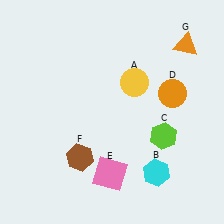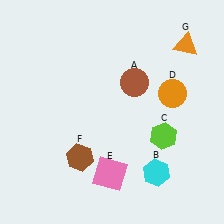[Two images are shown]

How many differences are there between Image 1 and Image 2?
There is 1 difference between the two images.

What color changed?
The circle (A) changed from yellow in Image 1 to brown in Image 2.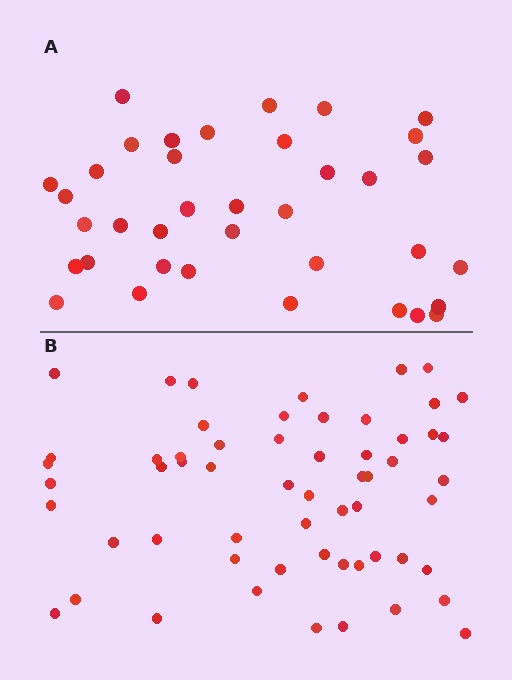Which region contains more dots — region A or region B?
Region B (the bottom region) has more dots.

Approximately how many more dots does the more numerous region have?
Region B has approximately 20 more dots than region A.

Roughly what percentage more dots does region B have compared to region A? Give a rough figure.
About 55% more.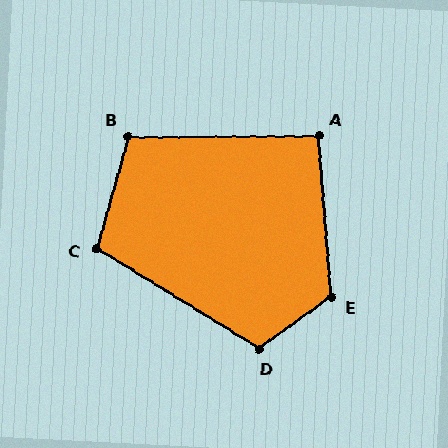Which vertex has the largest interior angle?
E, at approximately 121 degrees.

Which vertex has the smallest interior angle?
A, at approximately 94 degrees.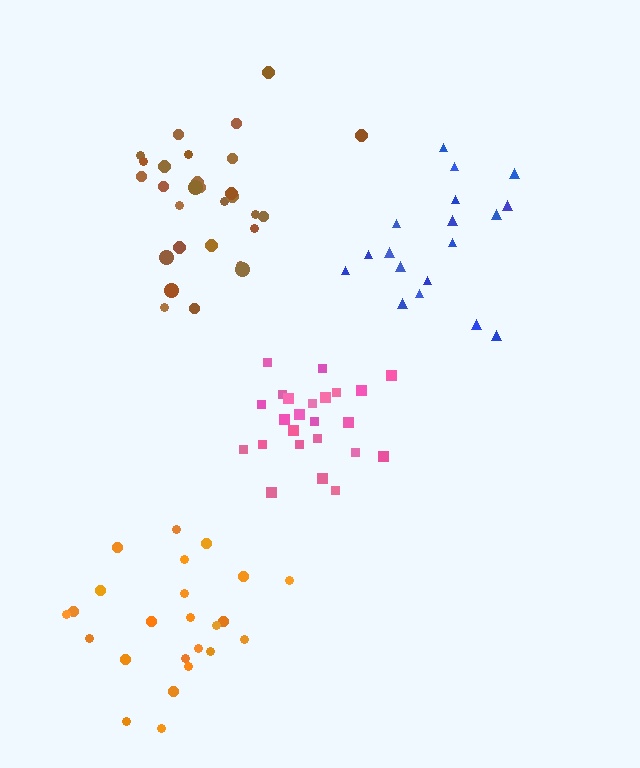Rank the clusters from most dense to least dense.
pink, brown, orange, blue.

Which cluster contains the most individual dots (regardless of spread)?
Brown (29).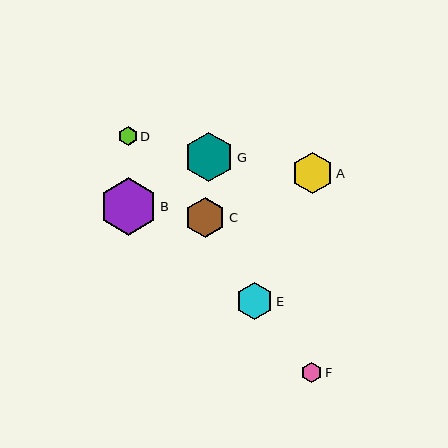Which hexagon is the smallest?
Hexagon D is the smallest with a size of approximately 19 pixels.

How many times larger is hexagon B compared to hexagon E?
Hexagon B is approximately 1.5 times the size of hexagon E.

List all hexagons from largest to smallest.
From largest to smallest: B, G, A, C, E, F, D.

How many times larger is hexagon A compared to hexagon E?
Hexagon A is approximately 1.1 times the size of hexagon E.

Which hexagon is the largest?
Hexagon B is the largest with a size of approximately 57 pixels.